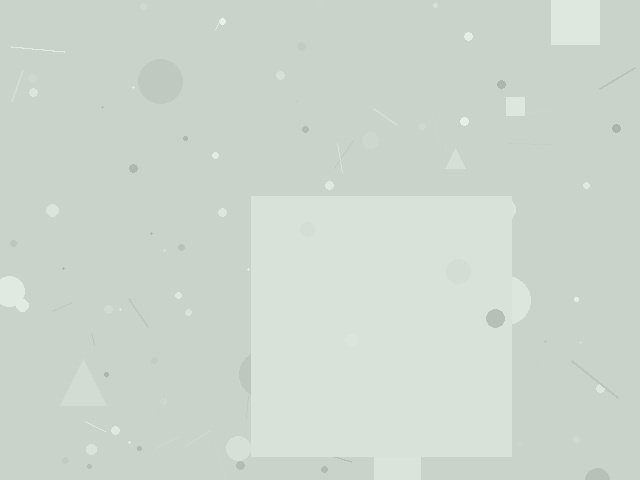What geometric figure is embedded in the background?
A square is embedded in the background.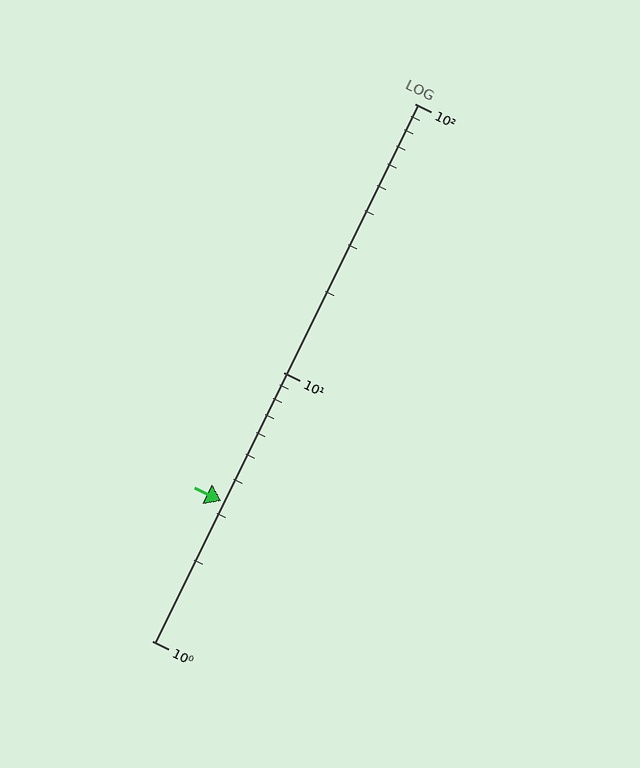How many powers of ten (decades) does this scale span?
The scale spans 2 decades, from 1 to 100.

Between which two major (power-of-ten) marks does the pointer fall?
The pointer is between 1 and 10.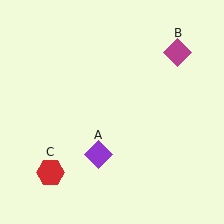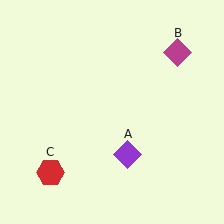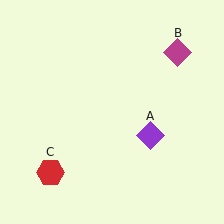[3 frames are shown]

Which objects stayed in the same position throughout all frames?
Magenta diamond (object B) and red hexagon (object C) remained stationary.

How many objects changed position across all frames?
1 object changed position: purple diamond (object A).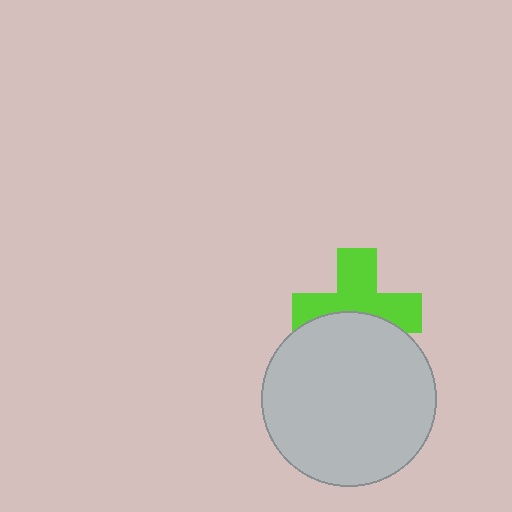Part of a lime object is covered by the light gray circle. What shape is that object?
It is a cross.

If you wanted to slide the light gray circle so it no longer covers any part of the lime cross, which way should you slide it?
Slide it down — that is the most direct way to separate the two shapes.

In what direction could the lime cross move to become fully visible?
The lime cross could move up. That would shift it out from behind the light gray circle entirely.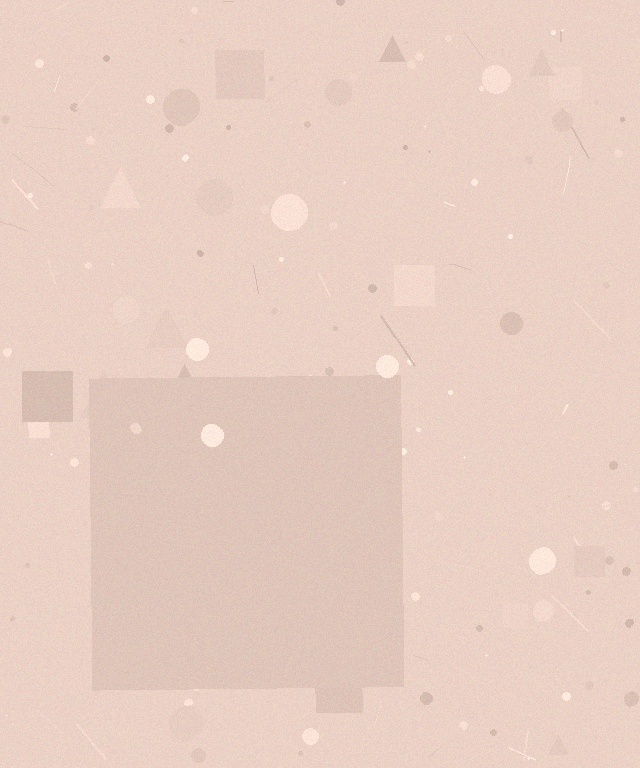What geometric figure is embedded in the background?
A square is embedded in the background.